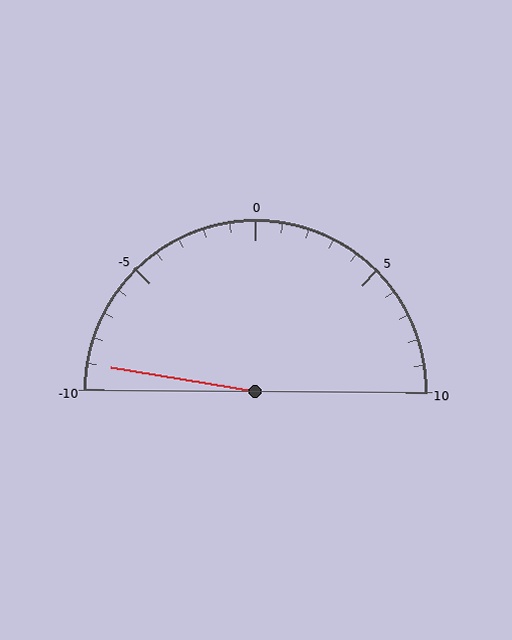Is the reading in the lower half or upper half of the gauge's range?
The reading is in the lower half of the range (-10 to 10).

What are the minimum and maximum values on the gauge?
The gauge ranges from -10 to 10.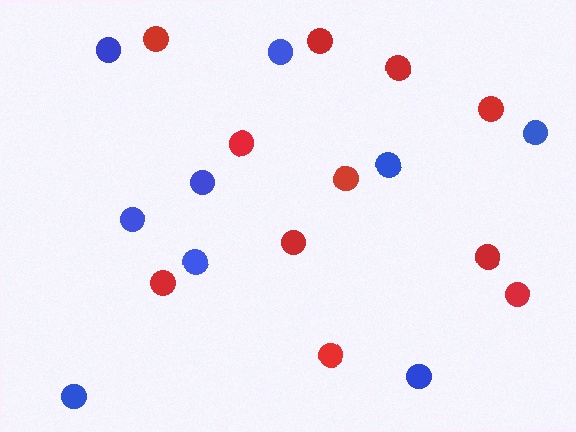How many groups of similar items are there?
There are 2 groups: one group of red circles (11) and one group of blue circles (9).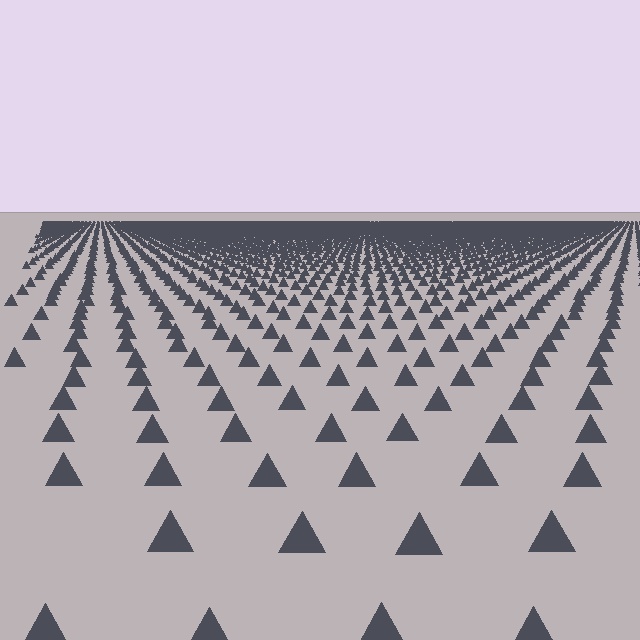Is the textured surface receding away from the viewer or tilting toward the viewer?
The surface is receding away from the viewer. Texture elements get smaller and denser toward the top.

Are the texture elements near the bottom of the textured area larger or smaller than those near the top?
Larger. Near the bottom, elements are closer to the viewer and appear at a bigger on-screen size.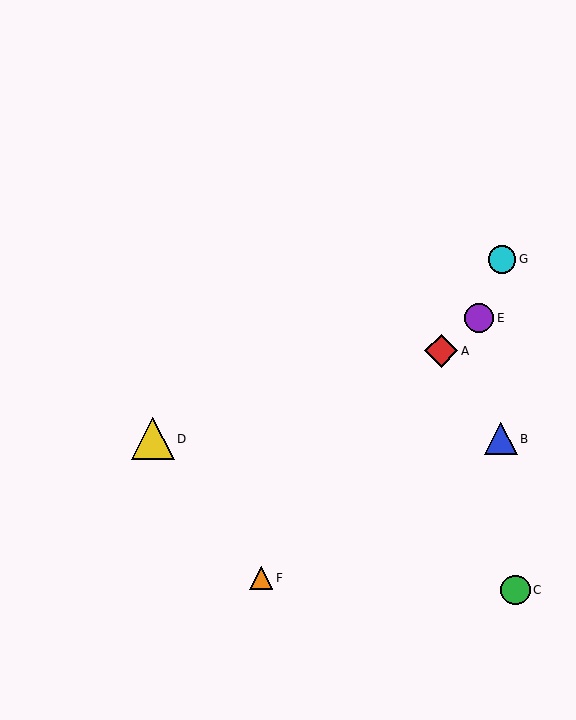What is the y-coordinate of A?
Object A is at y≈351.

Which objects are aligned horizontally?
Objects B, D are aligned horizontally.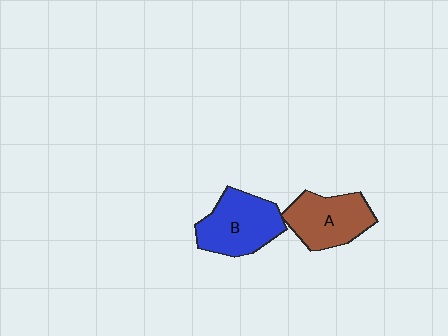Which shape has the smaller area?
Shape A (brown).